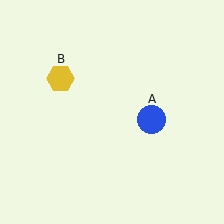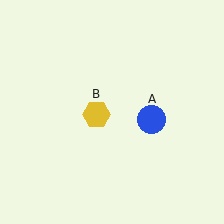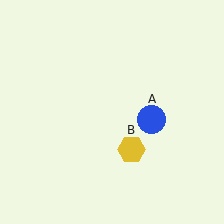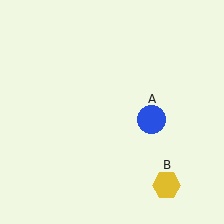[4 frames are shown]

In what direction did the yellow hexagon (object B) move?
The yellow hexagon (object B) moved down and to the right.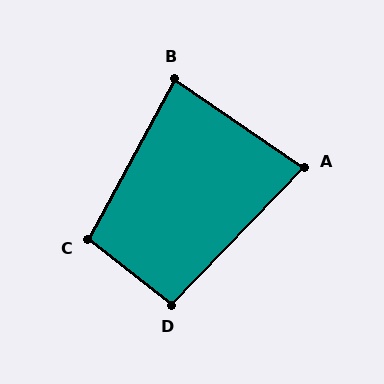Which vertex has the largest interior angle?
C, at approximately 100 degrees.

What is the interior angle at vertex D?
Approximately 96 degrees (obtuse).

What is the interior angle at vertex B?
Approximately 84 degrees (acute).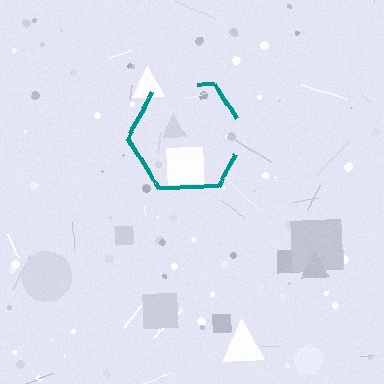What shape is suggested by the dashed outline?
The dashed outline suggests a hexagon.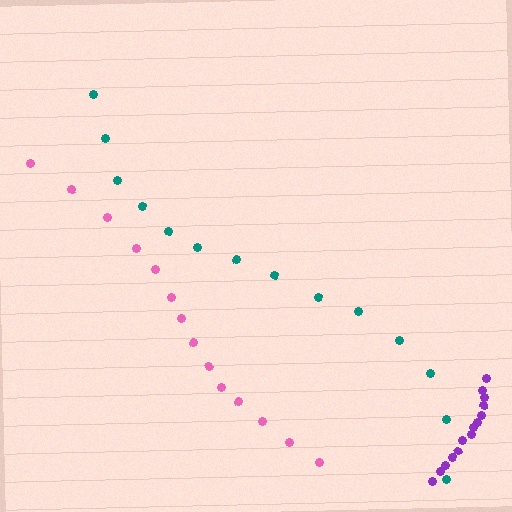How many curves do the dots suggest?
There are 3 distinct paths.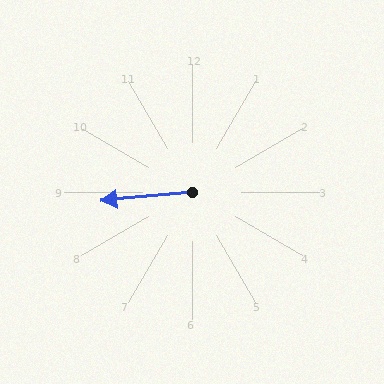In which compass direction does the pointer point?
West.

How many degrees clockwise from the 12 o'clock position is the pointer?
Approximately 265 degrees.